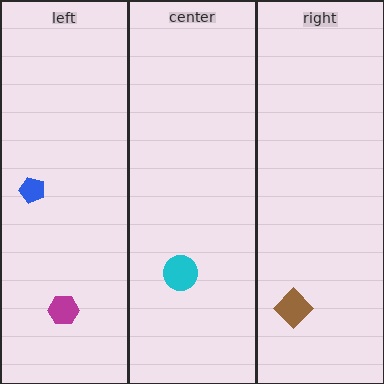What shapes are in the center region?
The cyan circle.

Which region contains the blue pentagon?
The left region.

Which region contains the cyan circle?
The center region.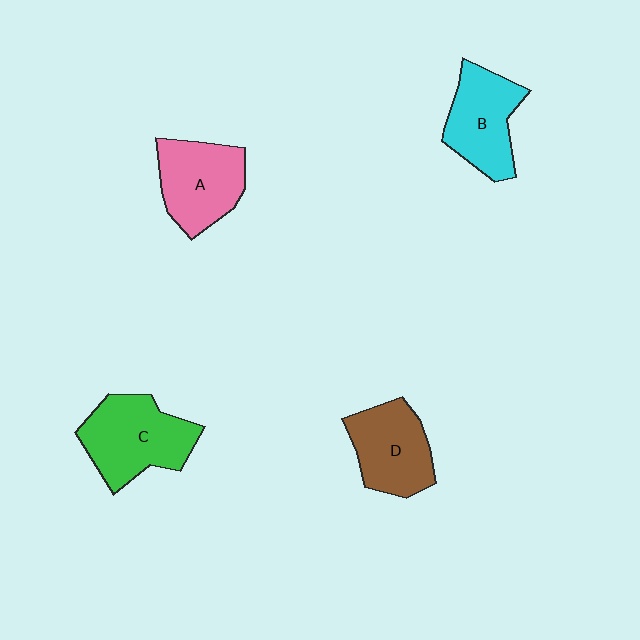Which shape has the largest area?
Shape C (green).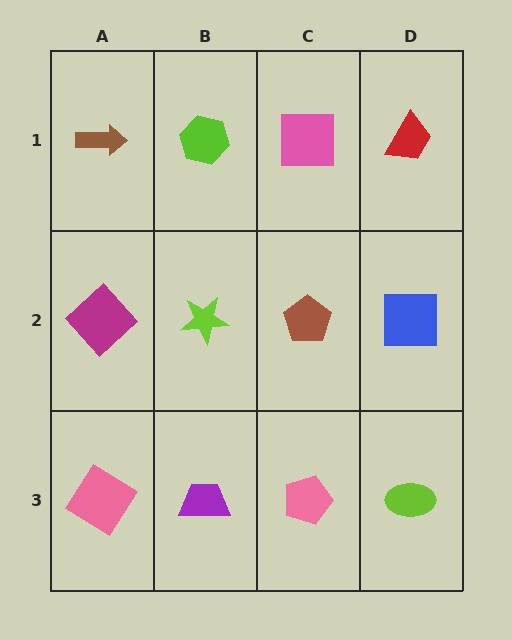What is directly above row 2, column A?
A brown arrow.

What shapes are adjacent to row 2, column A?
A brown arrow (row 1, column A), a pink diamond (row 3, column A), a lime star (row 2, column B).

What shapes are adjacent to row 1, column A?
A magenta diamond (row 2, column A), a lime hexagon (row 1, column B).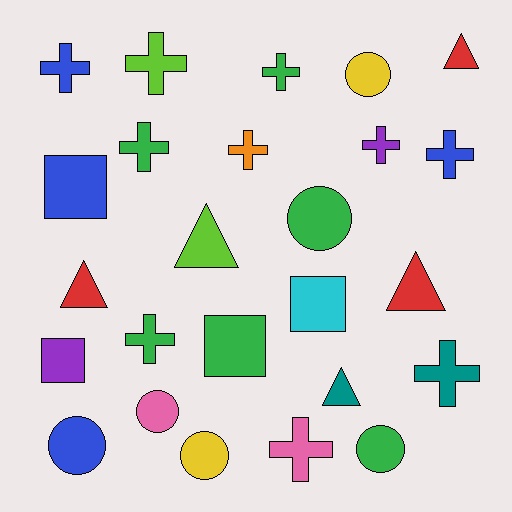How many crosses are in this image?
There are 10 crosses.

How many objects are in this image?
There are 25 objects.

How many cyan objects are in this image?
There is 1 cyan object.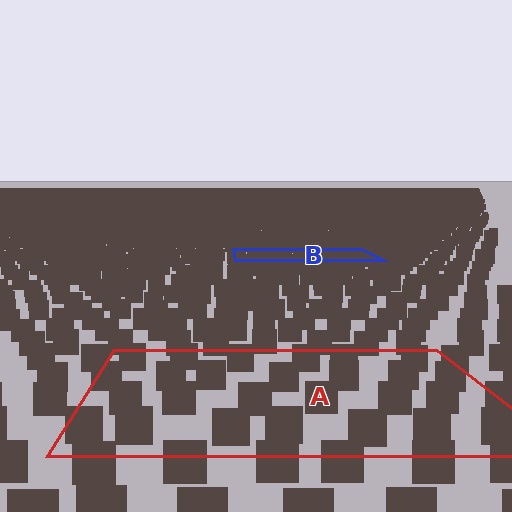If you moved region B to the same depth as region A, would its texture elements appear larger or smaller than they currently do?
They would appear larger. At a closer depth, the same texture elements are projected at a bigger on-screen size.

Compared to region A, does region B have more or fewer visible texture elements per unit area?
Region B has more texture elements per unit area — they are packed more densely because it is farther away.